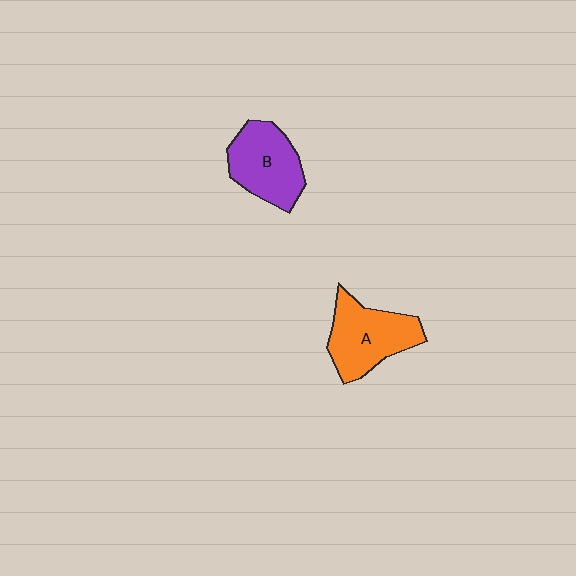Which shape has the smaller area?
Shape B (purple).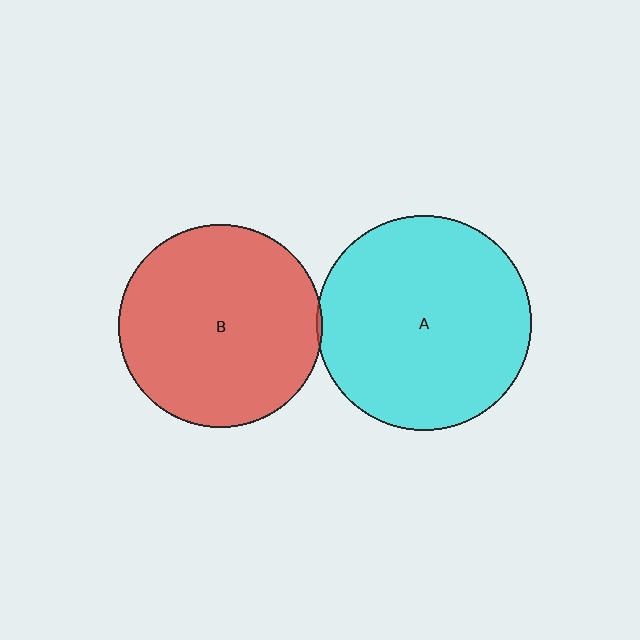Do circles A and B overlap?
Yes.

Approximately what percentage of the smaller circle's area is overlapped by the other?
Approximately 5%.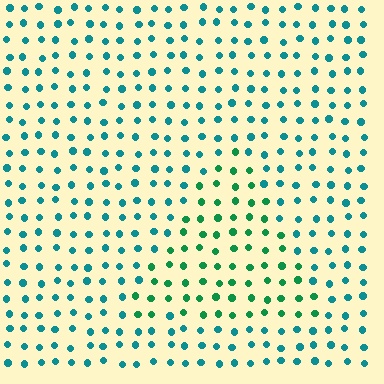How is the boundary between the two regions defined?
The boundary is defined purely by a slight shift in hue (about 36 degrees). Spacing, size, and orientation are identical on both sides.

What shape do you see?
I see a triangle.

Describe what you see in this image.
The image is filled with small teal elements in a uniform arrangement. A triangle-shaped region is visible where the elements are tinted to a slightly different hue, forming a subtle color boundary.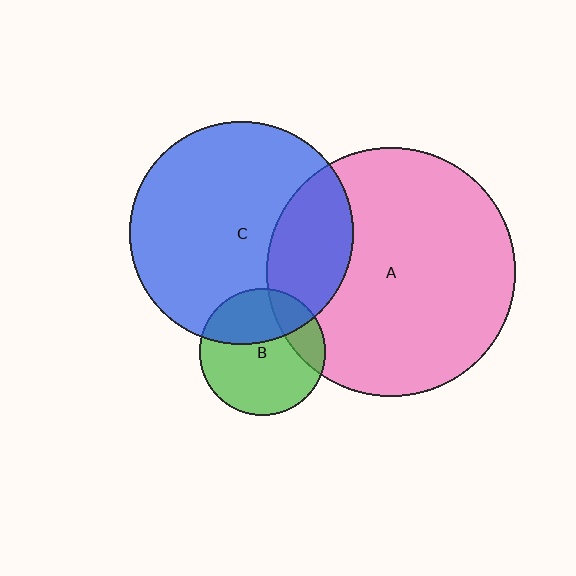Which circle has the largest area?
Circle A (pink).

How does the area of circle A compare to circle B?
Approximately 3.9 times.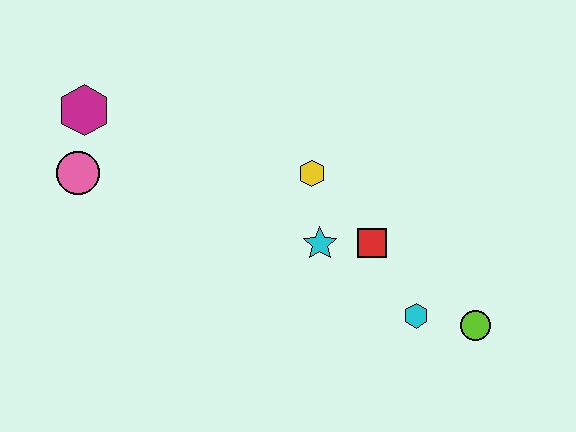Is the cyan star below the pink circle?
Yes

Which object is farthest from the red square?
The magenta hexagon is farthest from the red square.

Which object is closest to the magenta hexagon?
The pink circle is closest to the magenta hexagon.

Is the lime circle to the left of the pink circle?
No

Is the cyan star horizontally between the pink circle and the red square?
Yes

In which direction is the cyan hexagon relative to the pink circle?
The cyan hexagon is to the right of the pink circle.